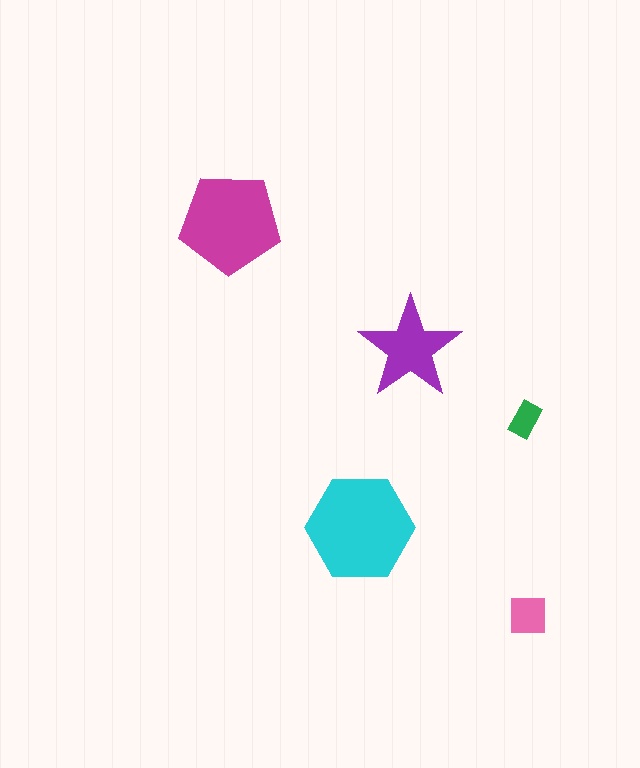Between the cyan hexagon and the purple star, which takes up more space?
The cyan hexagon.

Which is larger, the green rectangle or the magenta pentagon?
The magenta pentagon.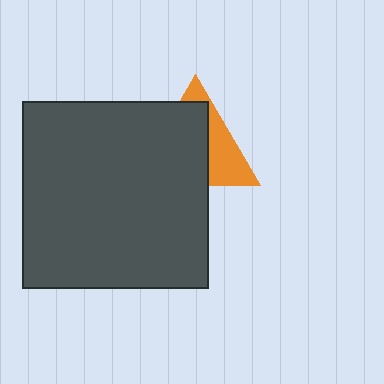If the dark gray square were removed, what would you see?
You would see the complete orange triangle.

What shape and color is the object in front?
The object in front is a dark gray square.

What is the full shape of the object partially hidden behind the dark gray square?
The partially hidden object is an orange triangle.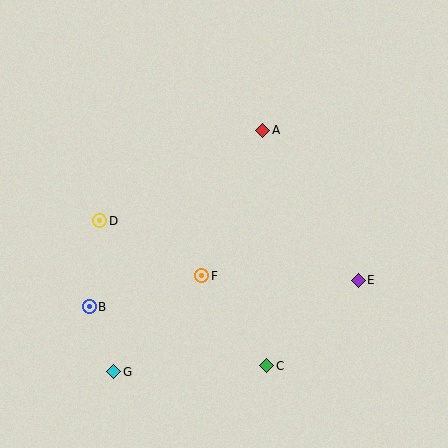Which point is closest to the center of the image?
Point F at (202, 276) is closest to the center.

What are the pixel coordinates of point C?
Point C is at (267, 366).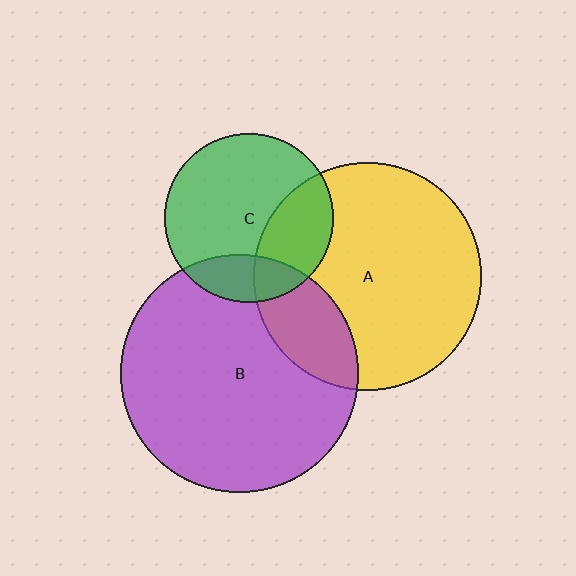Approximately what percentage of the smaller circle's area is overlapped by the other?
Approximately 30%.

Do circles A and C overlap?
Yes.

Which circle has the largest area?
Circle B (purple).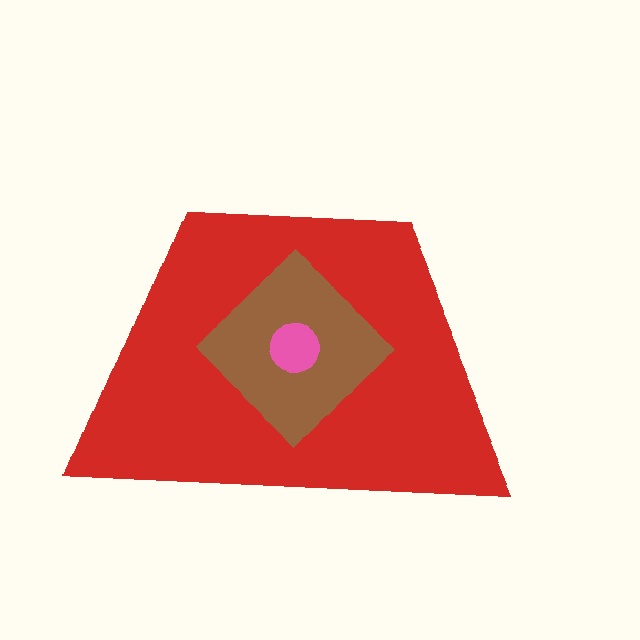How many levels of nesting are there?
3.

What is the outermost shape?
The red trapezoid.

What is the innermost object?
The pink circle.